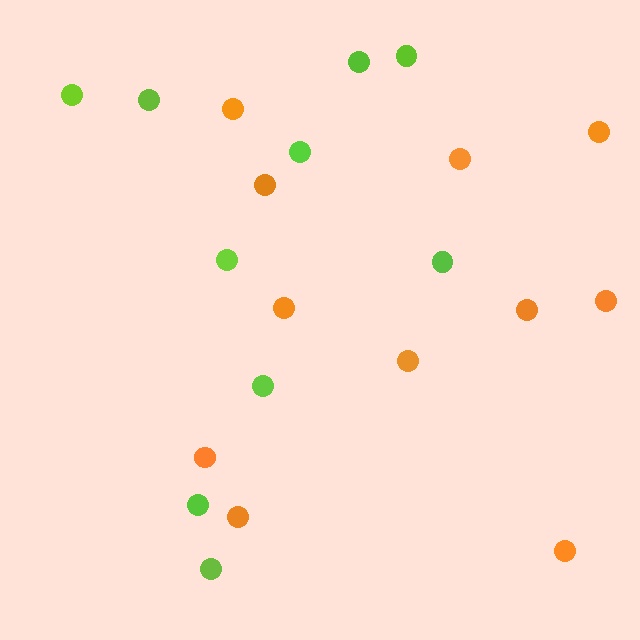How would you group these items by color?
There are 2 groups: one group of orange circles (11) and one group of lime circles (10).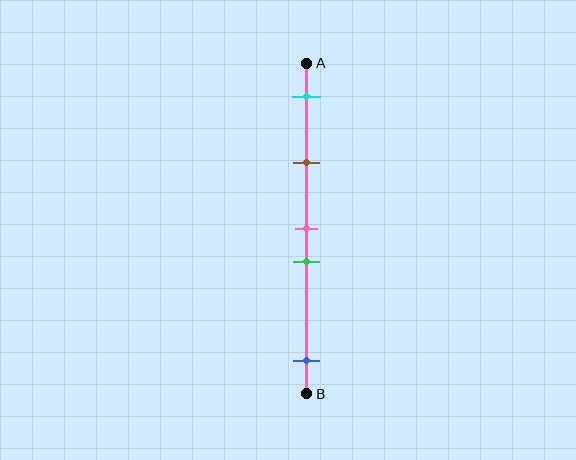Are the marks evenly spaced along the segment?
No, the marks are not evenly spaced.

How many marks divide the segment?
There are 5 marks dividing the segment.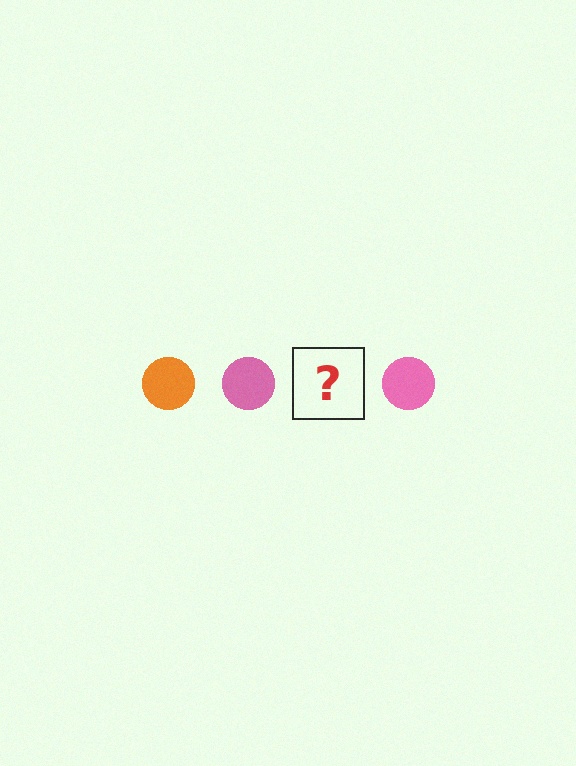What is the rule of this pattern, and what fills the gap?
The rule is that the pattern cycles through orange, pink circles. The gap should be filled with an orange circle.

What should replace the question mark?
The question mark should be replaced with an orange circle.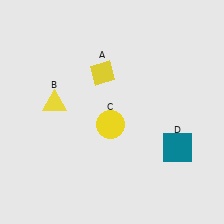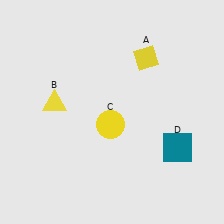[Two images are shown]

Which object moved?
The yellow diamond (A) moved right.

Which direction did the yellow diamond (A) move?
The yellow diamond (A) moved right.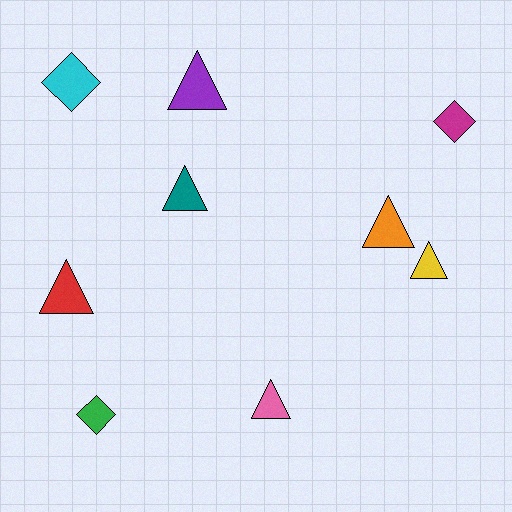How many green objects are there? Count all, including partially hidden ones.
There is 1 green object.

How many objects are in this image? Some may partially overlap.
There are 9 objects.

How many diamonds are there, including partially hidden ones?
There are 3 diamonds.